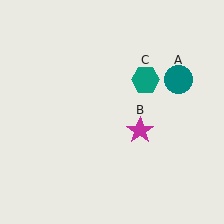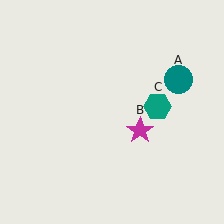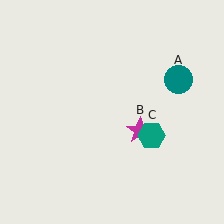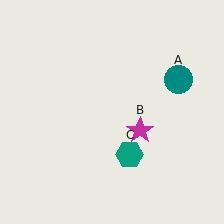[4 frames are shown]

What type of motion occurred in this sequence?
The teal hexagon (object C) rotated clockwise around the center of the scene.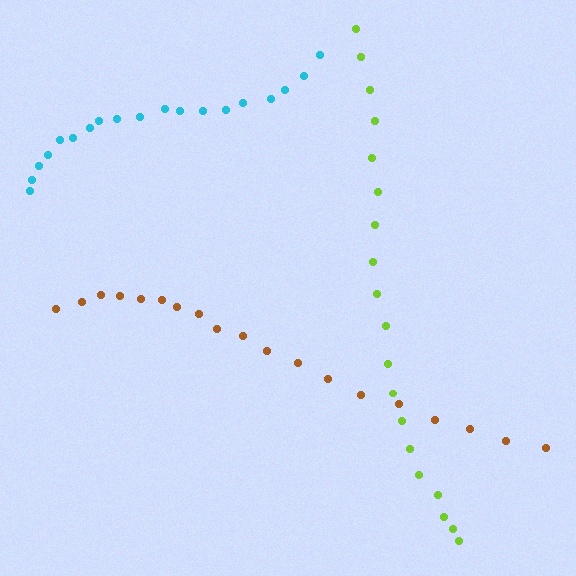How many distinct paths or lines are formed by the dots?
There are 3 distinct paths.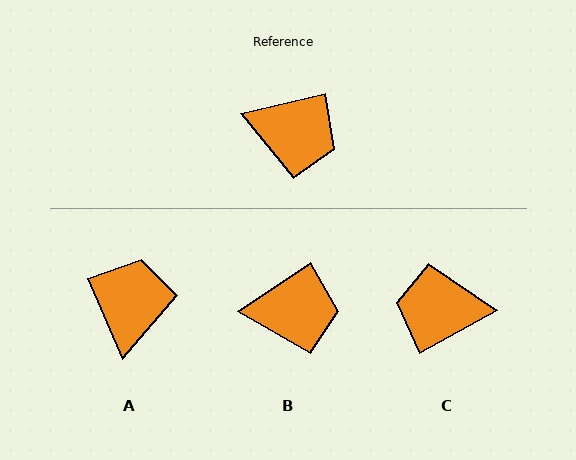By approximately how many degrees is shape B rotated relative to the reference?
Approximately 21 degrees counter-clockwise.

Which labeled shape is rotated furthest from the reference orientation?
C, about 164 degrees away.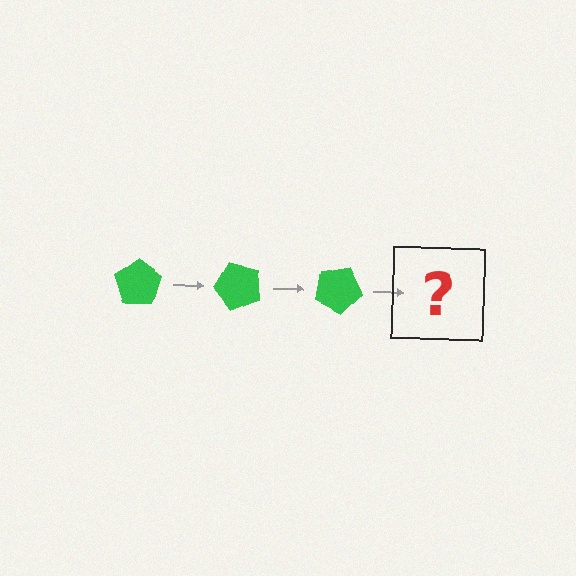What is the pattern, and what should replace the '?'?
The pattern is that the pentagon rotates 50 degrees each step. The '?' should be a green pentagon rotated 150 degrees.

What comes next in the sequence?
The next element should be a green pentagon rotated 150 degrees.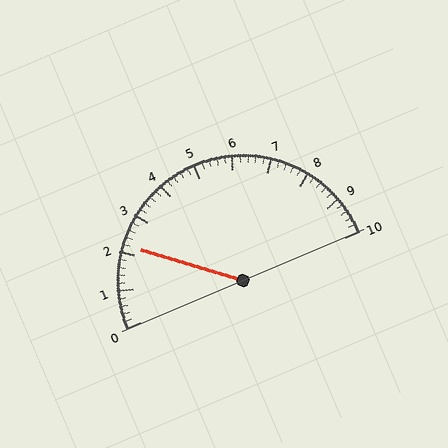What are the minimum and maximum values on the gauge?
The gauge ranges from 0 to 10.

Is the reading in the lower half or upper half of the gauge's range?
The reading is in the lower half of the range (0 to 10).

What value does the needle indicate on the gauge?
The needle indicates approximately 2.2.